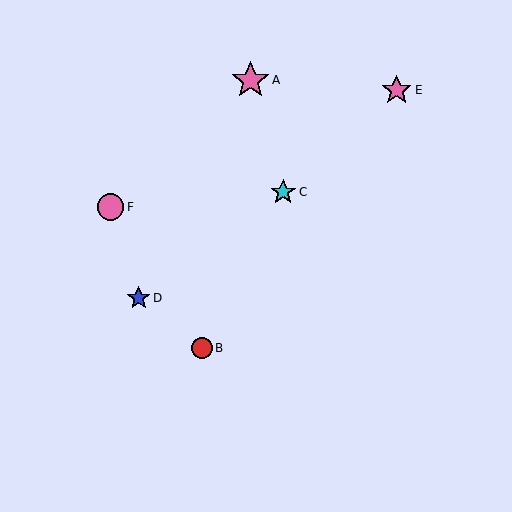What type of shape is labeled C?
Shape C is a cyan star.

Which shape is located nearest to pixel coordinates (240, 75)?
The pink star (labeled A) at (250, 80) is nearest to that location.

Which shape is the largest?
The pink star (labeled A) is the largest.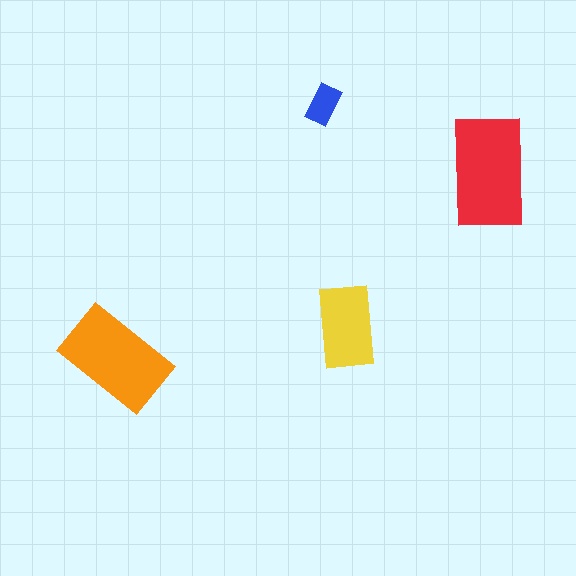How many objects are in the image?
There are 4 objects in the image.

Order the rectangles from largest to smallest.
the red one, the orange one, the yellow one, the blue one.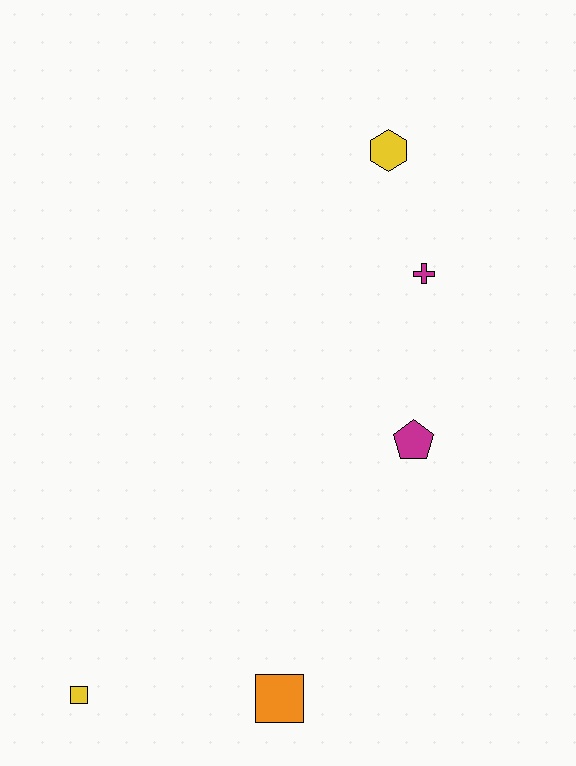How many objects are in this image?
There are 5 objects.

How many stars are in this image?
There are no stars.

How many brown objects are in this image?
There are no brown objects.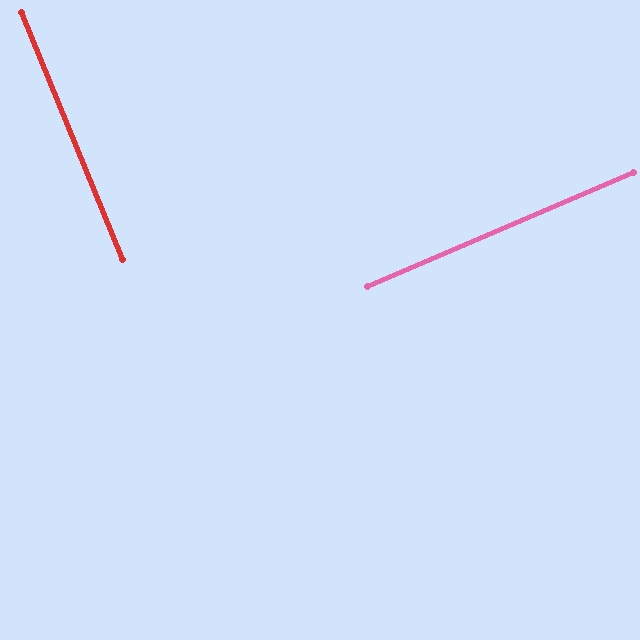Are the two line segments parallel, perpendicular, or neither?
Perpendicular — they meet at approximately 89°.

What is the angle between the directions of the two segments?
Approximately 89 degrees.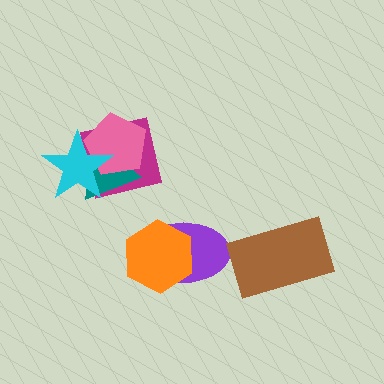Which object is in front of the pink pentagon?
The cyan star is in front of the pink pentagon.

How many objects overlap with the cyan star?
3 objects overlap with the cyan star.